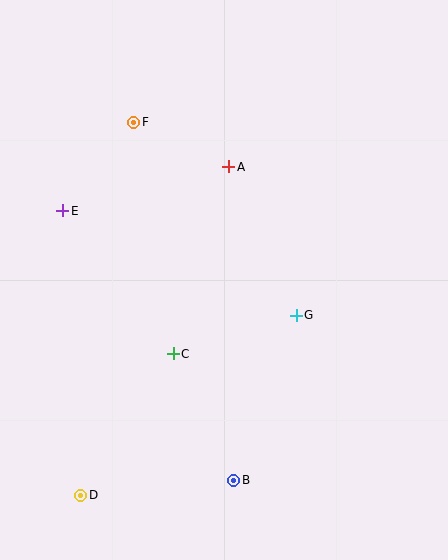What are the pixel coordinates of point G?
Point G is at (296, 315).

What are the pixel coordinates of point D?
Point D is at (81, 495).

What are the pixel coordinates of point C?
Point C is at (173, 354).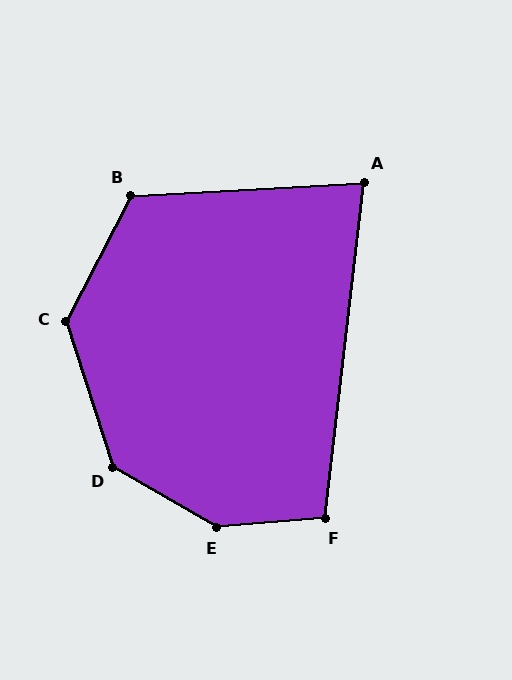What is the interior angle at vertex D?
Approximately 138 degrees (obtuse).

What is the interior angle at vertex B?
Approximately 120 degrees (obtuse).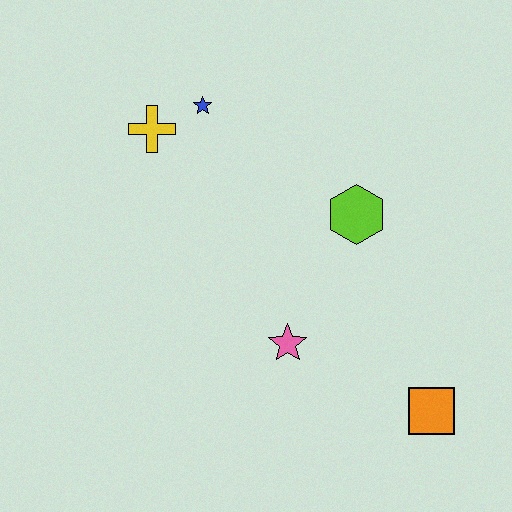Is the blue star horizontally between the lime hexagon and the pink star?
No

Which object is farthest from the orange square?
The yellow cross is farthest from the orange square.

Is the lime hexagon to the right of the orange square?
No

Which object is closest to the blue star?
The yellow cross is closest to the blue star.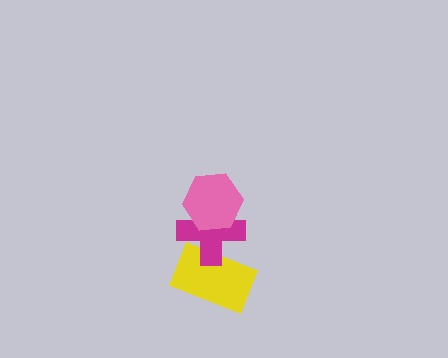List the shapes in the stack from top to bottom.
From top to bottom: the pink hexagon, the magenta cross, the yellow rectangle.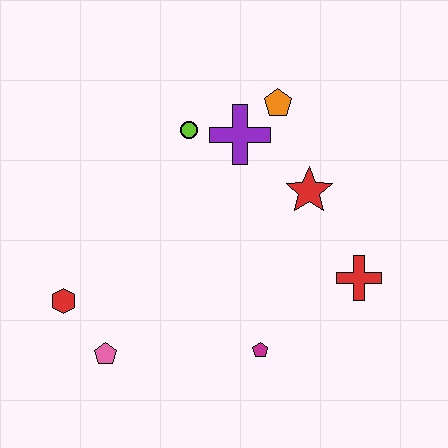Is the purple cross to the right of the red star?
No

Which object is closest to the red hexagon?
The pink pentagon is closest to the red hexagon.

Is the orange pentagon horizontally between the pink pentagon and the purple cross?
No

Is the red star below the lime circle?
Yes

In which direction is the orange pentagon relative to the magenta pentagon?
The orange pentagon is above the magenta pentagon.